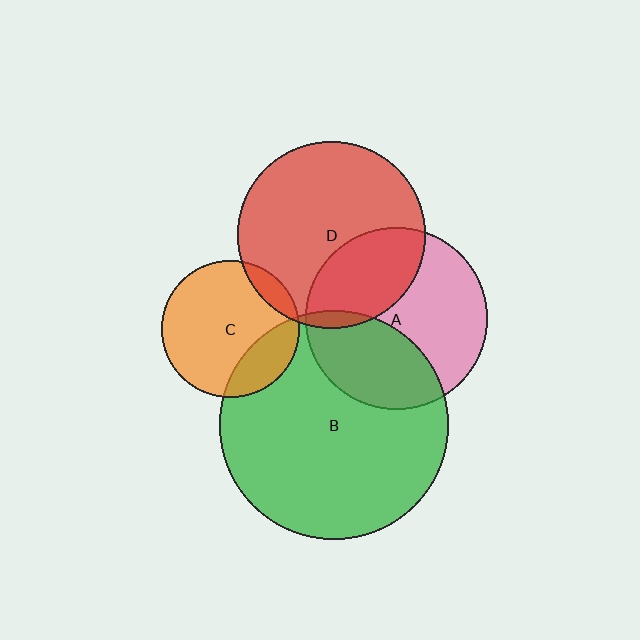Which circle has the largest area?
Circle B (green).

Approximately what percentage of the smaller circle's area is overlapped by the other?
Approximately 35%.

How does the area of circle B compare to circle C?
Approximately 2.8 times.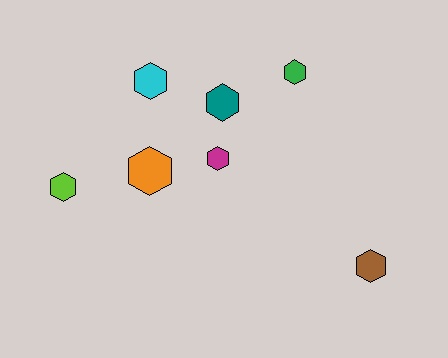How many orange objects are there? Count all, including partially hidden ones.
There is 1 orange object.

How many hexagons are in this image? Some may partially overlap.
There are 7 hexagons.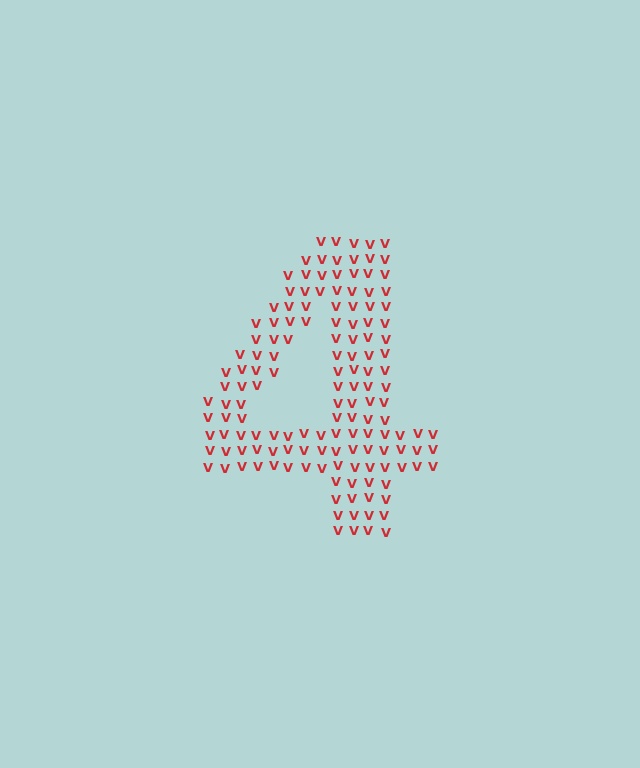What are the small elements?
The small elements are letter V's.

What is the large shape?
The large shape is the digit 4.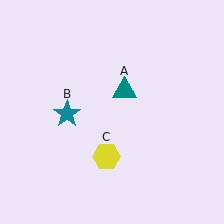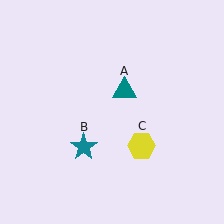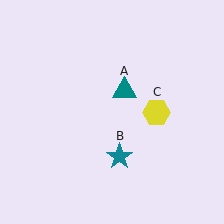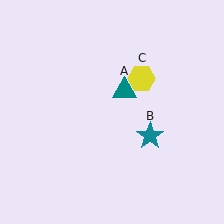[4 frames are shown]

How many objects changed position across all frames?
2 objects changed position: teal star (object B), yellow hexagon (object C).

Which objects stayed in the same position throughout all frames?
Teal triangle (object A) remained stationary.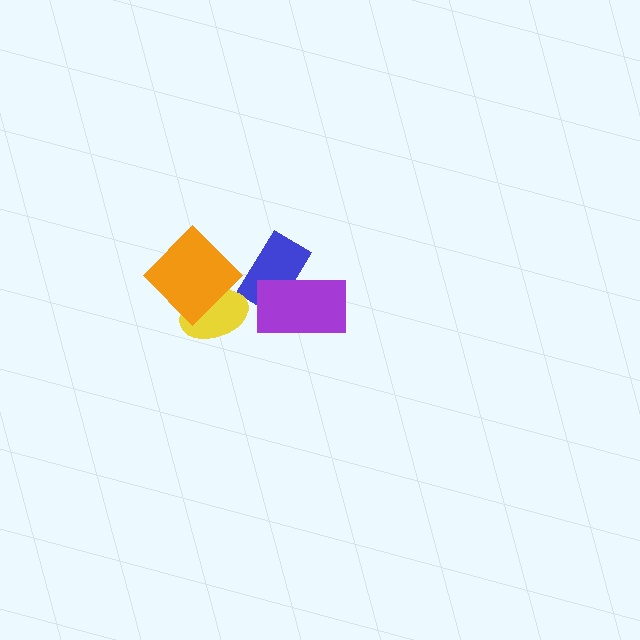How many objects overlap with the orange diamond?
1 object overlaps with the orange diamond.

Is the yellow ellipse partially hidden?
Yes, it is partially covered by another shape.